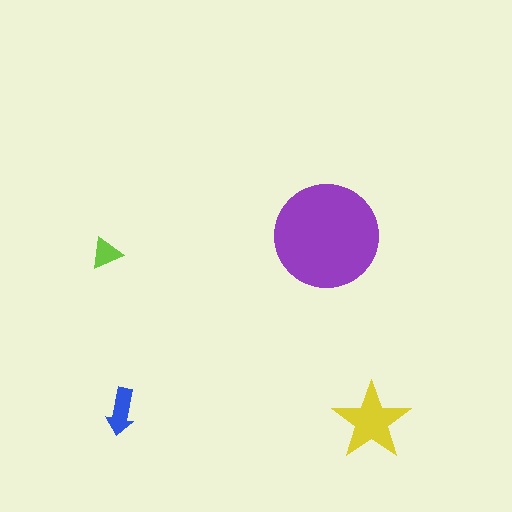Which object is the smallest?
The lime triangle.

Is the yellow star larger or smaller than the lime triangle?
Larger.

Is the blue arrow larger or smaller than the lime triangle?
Larger.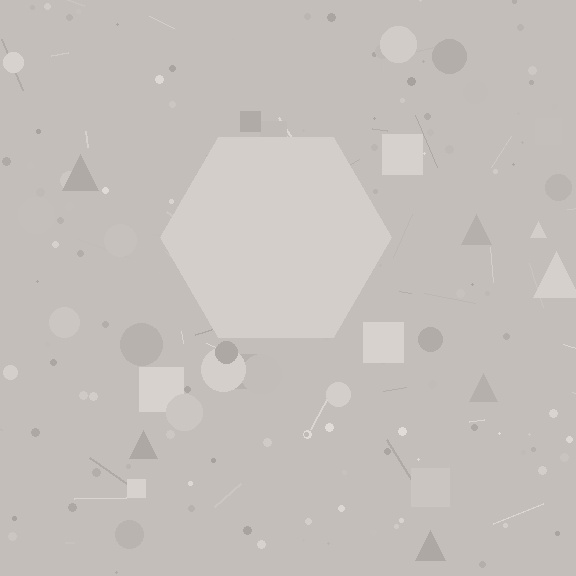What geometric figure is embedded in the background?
A hexagon is embedded in the background.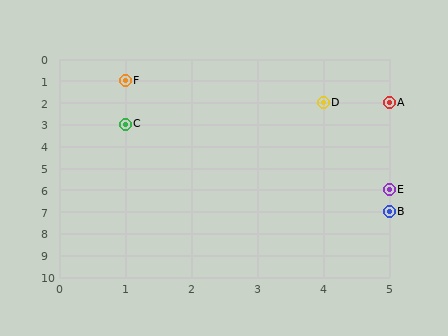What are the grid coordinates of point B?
Point B is at grid coordinates (5, 7).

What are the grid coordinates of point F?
Point F is at grid coordinates (1, 1).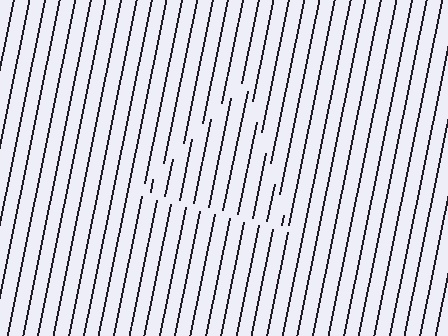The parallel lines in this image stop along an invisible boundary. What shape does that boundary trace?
An illusory triangle. The interior of the shape contains the same grating, shifted by half a period — the contour is defined by the phase discontinuity where line-ends from the inner and outer gratings abut.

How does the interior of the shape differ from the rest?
The interior of the shape contains the same grating, shifted by half a period — the contour is defined by the phase discontinuity where line-ends from the inner and outer gratings abut.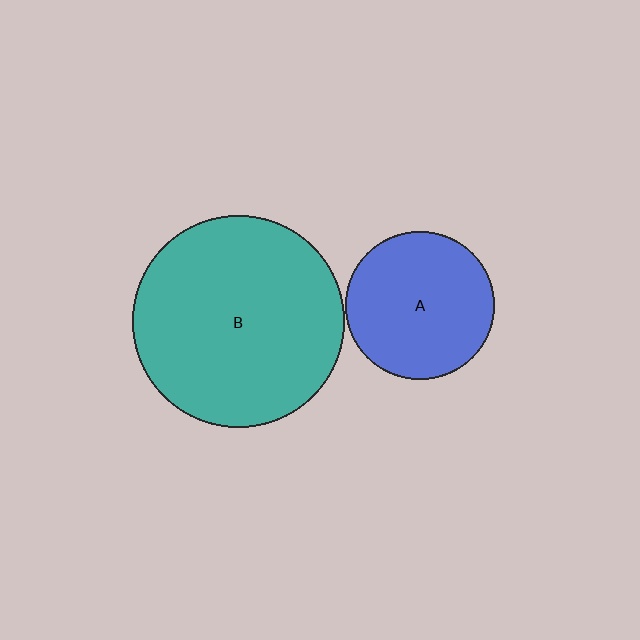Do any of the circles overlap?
No, none of the circles overlap.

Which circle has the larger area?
Circle B (teal).